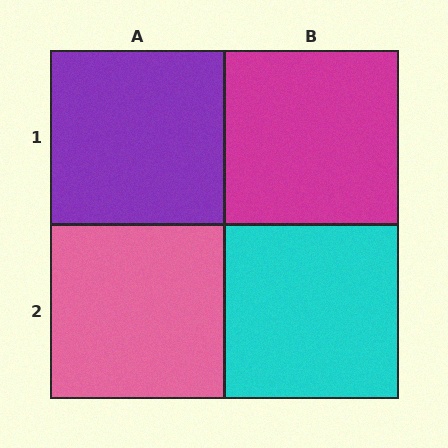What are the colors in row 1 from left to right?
Purple, magenta.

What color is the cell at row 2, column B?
Cyan.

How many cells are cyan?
1 cell is cyan.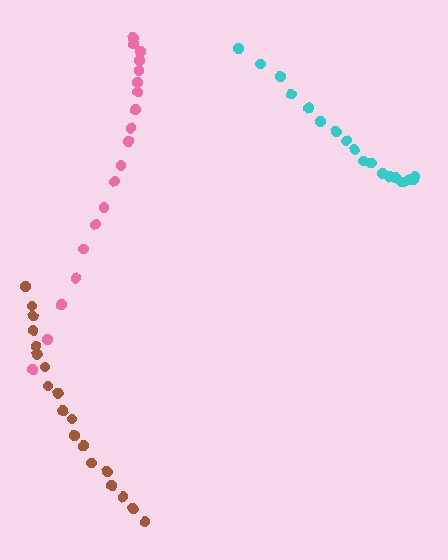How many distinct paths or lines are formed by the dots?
There are 3 distinct paths.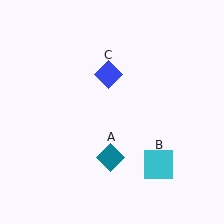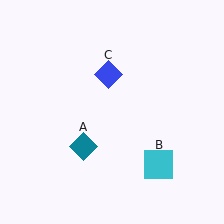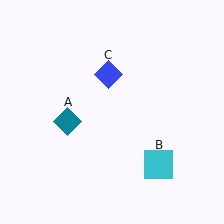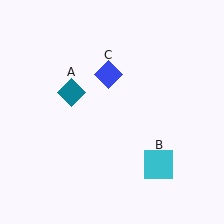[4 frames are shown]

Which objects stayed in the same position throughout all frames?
Cyan square (object B) and blue diamond (object C) remained stationary.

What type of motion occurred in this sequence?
The teal diamond (object A) rotated clockwise around the center of the scene.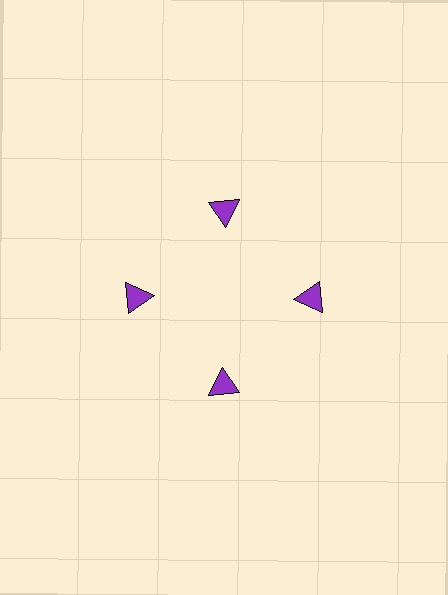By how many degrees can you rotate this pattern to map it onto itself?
The pattern maps onto itself every 90 degrees of rotation.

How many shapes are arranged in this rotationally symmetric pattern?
There are 4 shapes, arranged in 4 groups of 1.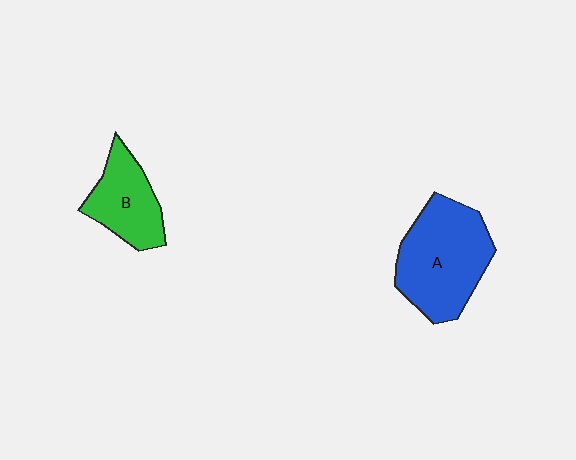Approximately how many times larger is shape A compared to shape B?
Approximately 1.6 times.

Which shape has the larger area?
Shape A (blue).